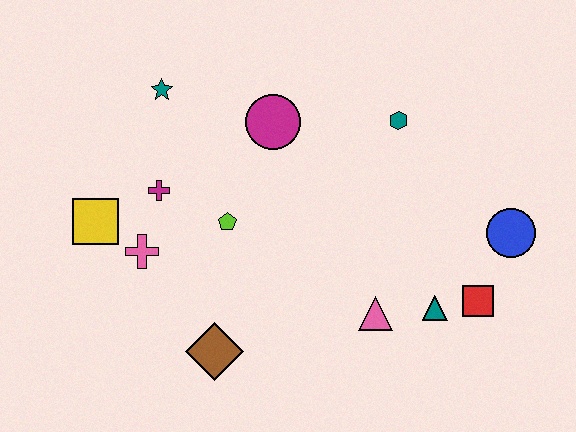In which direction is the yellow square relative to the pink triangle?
The yellow square is to the left of the pink triangle.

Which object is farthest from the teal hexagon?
The yellow square is farthest from the teal hexagon.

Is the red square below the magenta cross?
Yes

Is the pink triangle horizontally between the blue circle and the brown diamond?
Yes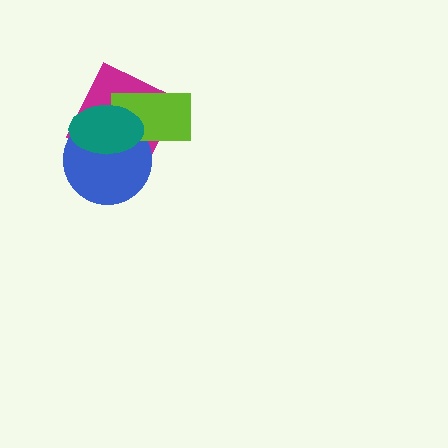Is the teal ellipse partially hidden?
No, no other shape covers it.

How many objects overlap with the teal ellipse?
3 objects overlap with the teal ellipse.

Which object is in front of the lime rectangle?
The teal ellipse is in front of the lime rectangle.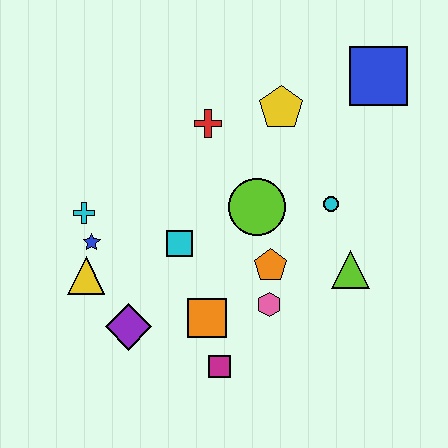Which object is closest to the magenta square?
The orange square is closest to the magenta square.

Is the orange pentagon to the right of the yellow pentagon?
No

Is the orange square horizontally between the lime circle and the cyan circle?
No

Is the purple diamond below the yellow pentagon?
Yes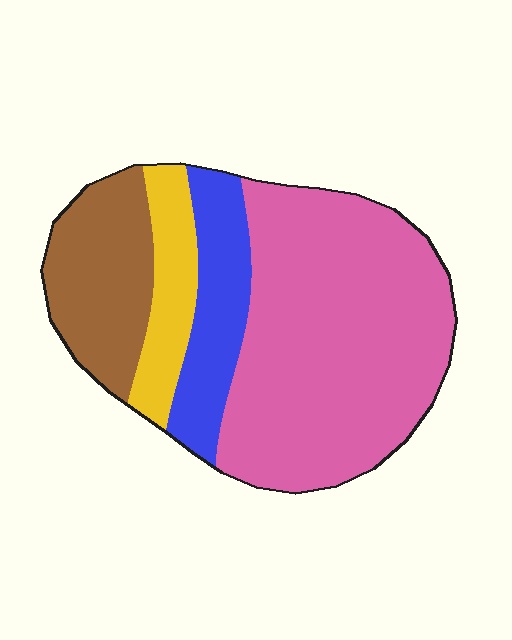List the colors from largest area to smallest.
From largest to smallest: pink, brown, blue, yellow.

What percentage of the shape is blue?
Blue covers about 15% of the shape.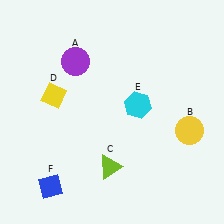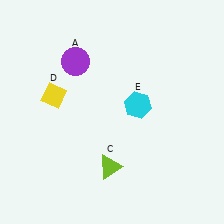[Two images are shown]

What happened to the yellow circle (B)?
The yellow circle (B) was removed in Image 2. It was in the bottom-right area of Image 1.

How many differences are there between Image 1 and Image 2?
There are 2 differences between the two images.